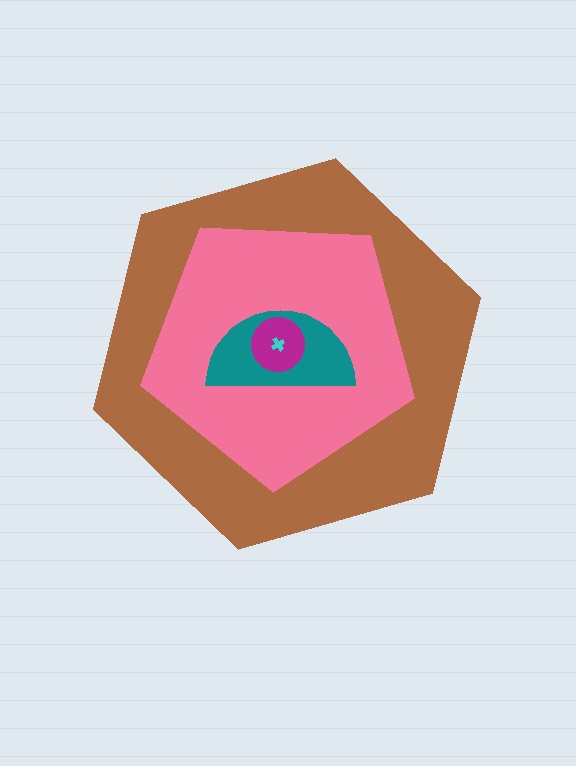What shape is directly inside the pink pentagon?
The teal semicircle.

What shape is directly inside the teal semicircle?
The magenta circle.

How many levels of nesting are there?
5.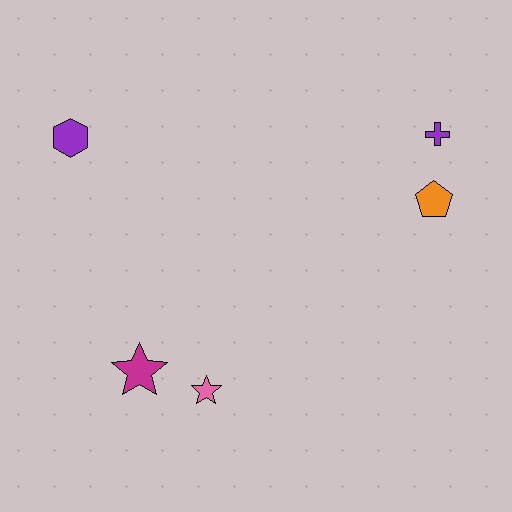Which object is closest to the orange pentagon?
The purple cross is closest to the orange pentagon.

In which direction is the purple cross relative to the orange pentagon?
The purple cross is above the orange pentagon.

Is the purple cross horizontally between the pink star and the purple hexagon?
No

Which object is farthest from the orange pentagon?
The purple hexagon is farthest from the orange pentagon.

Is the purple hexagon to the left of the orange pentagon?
Yes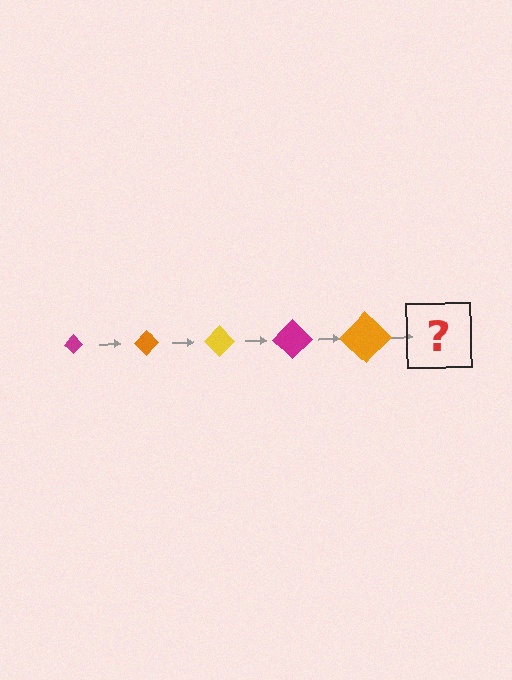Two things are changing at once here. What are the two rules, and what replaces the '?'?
The two rules are that the diamond grows larger each step and the color cycles through magenta, orange, and yellow. The '?' should be a yellow diamond, larger than the previous one.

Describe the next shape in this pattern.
It should be a yellow diamond, larger than the previous one.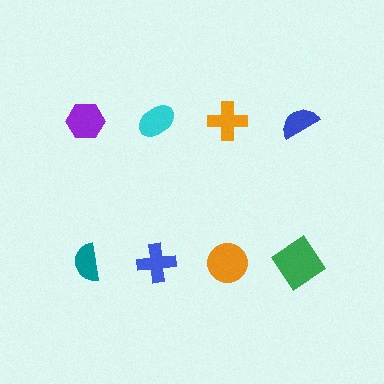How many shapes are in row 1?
4 shapes.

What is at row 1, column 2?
A cyan ellipse.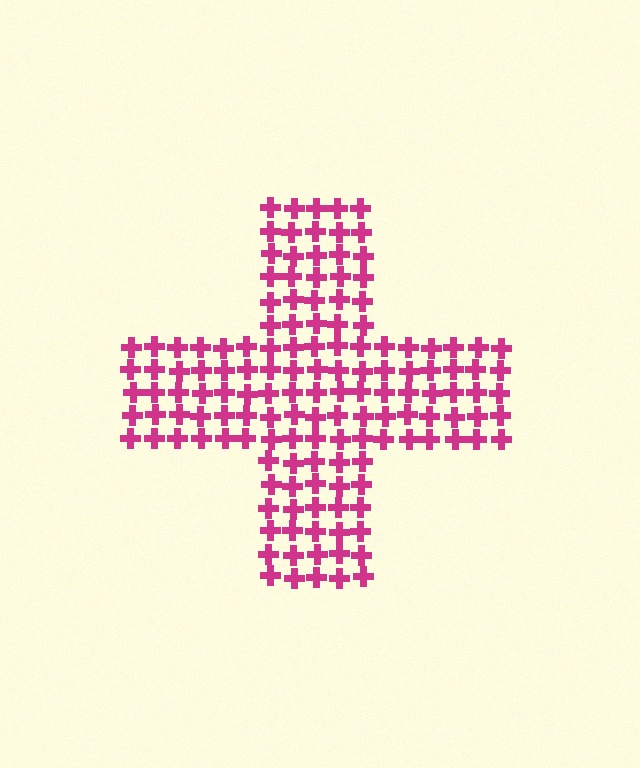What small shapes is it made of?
It is made of small crosses.